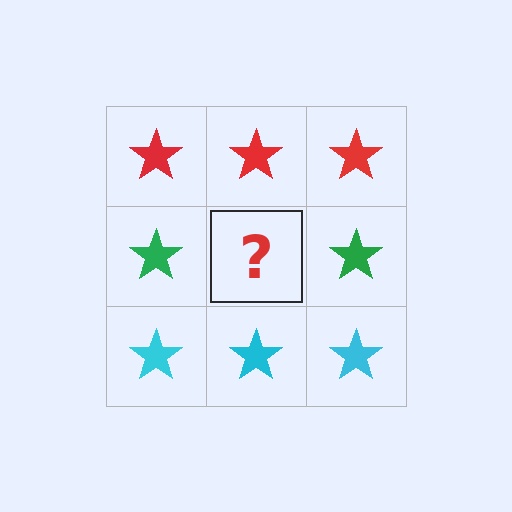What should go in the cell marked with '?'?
The missing cell should contain a green star.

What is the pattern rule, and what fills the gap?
The rule is that each row has a consistent color. The gap should be filled with a green star.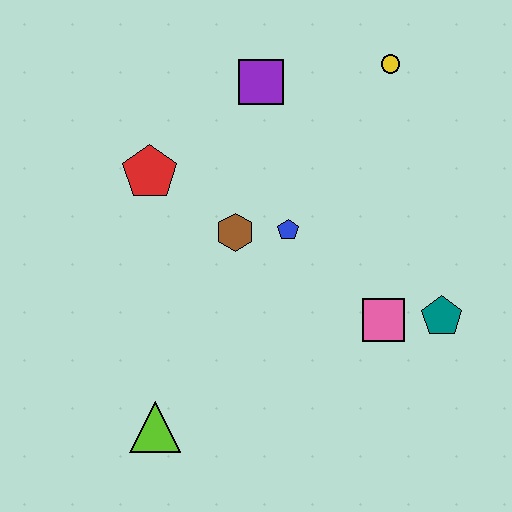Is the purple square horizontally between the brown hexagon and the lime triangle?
No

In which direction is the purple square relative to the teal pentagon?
The purple square is above the teal pentagon.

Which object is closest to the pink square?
The teal pentagon is closest to the pink square.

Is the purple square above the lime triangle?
Yes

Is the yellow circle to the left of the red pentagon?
No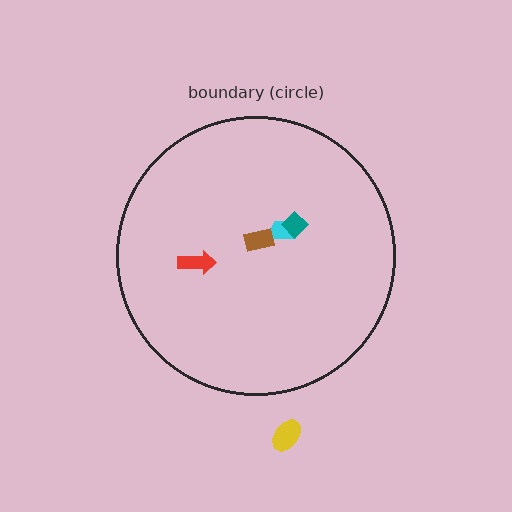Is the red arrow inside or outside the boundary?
Inside.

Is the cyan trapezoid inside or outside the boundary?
Inside.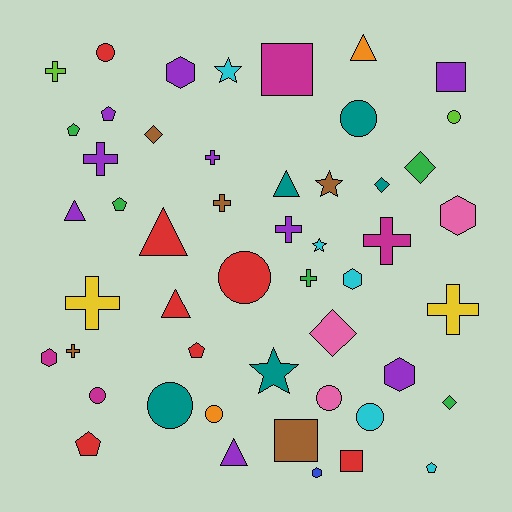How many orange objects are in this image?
There are 2 orange objects.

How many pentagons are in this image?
There are 6 pentagons.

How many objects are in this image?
There are 50 objects.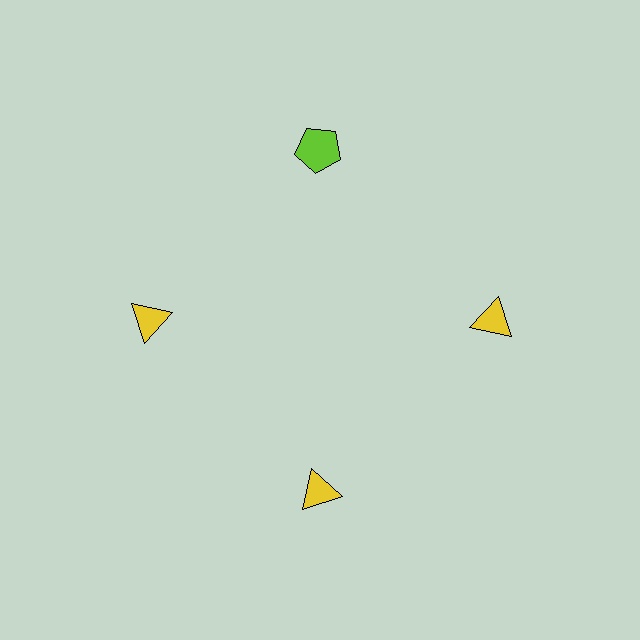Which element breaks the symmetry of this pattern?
The lime pentagon at roughly the 12 o'clock position breaks the symmetry. All other shapes are yellow triangles.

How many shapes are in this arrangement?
There are 4 shapes arranged in a ring pattern.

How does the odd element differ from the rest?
It differs in both color (lime instead of yellow) and shape (pentagon instead of triangle).